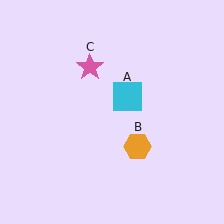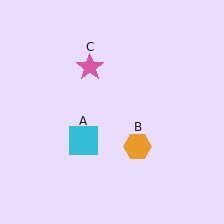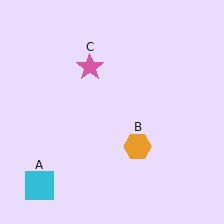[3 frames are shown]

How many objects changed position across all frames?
1 object changed position: cyan square (object A).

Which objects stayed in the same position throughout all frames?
Orange hexagon (object B) and pink star (object C) remained stationary.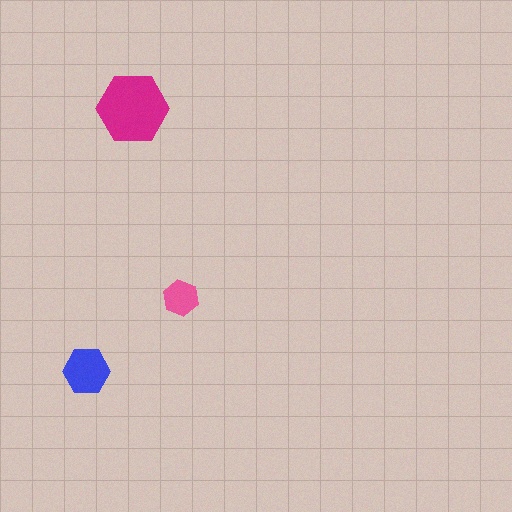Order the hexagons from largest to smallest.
the magenta one, the blue one, the pink one.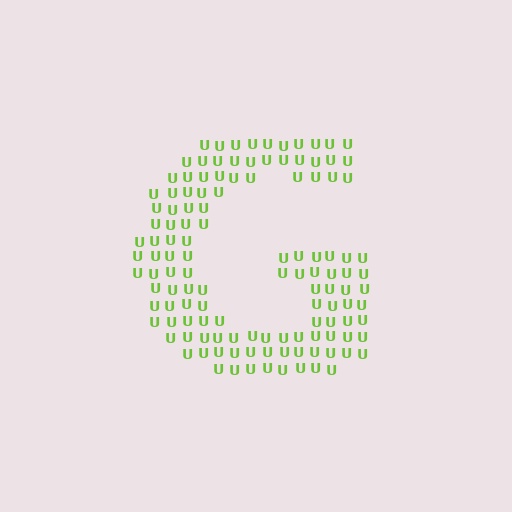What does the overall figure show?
The overall figure shows the letter G.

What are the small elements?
The small elements are letter U's.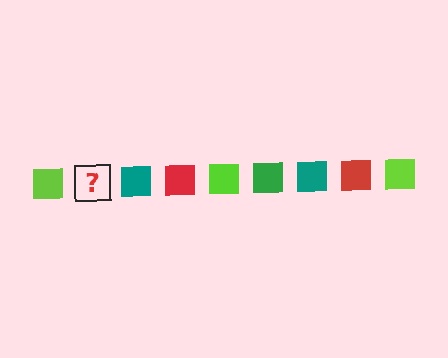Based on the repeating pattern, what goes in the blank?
The blank should be a green square.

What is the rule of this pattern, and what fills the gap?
The rule is that the pattern cycles through lime, green, teal, red squares. The gap should be filled with a green square.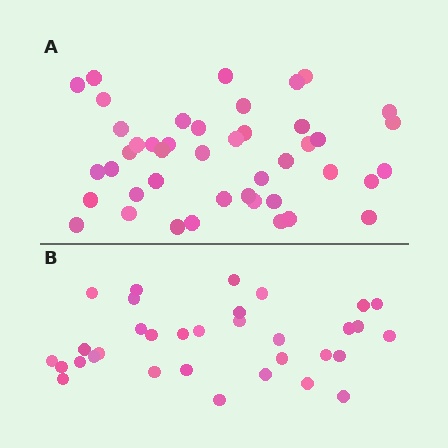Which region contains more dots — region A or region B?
Region A (the top region) has more dots.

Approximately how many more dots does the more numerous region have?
Region A has roughly 12 or so more dots than region B.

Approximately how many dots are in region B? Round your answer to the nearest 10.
About 30 dots. (The exact count is 33, which rounds to 30.)